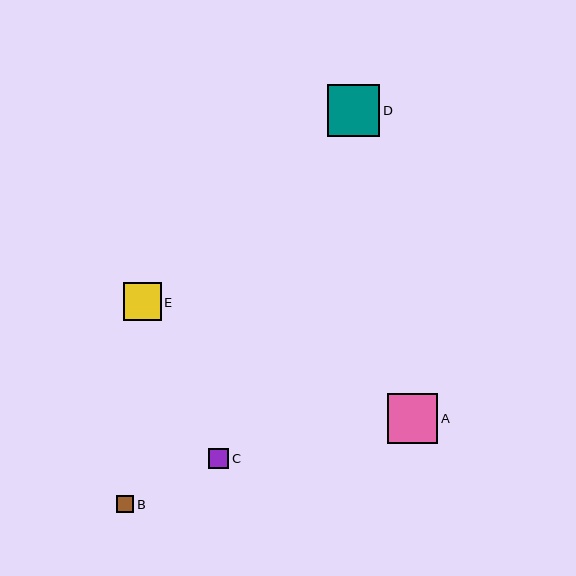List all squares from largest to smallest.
From largest to smallest: D, A, E, C, B.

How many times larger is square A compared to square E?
Square A is approximately 1.3 times the size of square E.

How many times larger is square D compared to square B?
Square D is approximately 3.0 times the size of square B.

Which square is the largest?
Square D is the largest with a size of approximately 52 pixels.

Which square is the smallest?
Square B is the smallest with a size of approximately 17 pixels.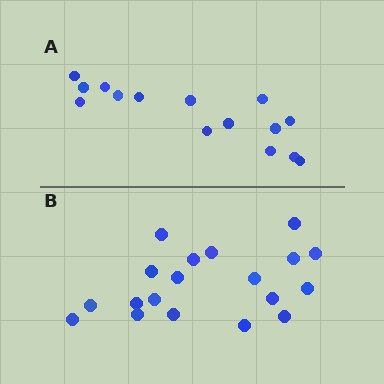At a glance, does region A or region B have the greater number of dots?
Region B (the bottom region) has more dots.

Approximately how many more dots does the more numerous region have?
Region B has about 4 more dots than region A.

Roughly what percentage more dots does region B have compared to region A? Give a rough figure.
About 25% more.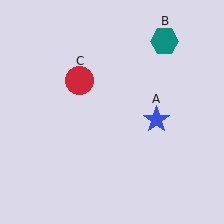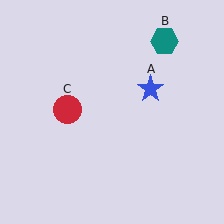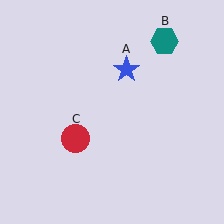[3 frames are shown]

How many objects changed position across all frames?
2 objects changed position: blue star (object A), red circle (object C).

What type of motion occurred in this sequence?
The blue star (object A), red circle (object C) rotated counterclockwise around the center of the scene.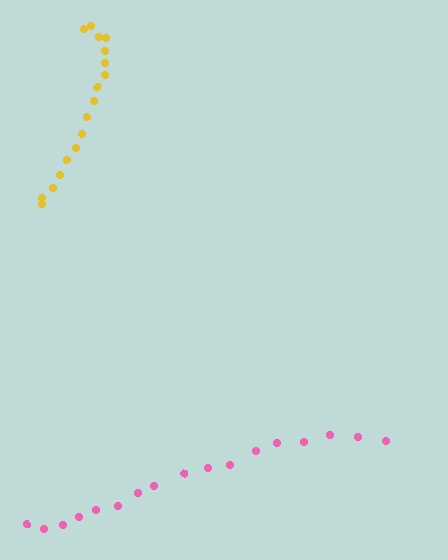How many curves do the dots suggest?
There are 2 distinct paths.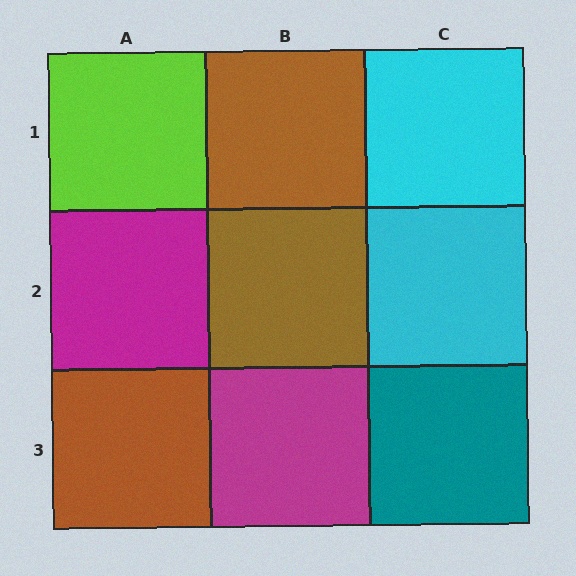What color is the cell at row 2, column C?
Cyan.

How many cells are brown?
3 cells are brown.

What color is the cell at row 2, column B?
Brown.